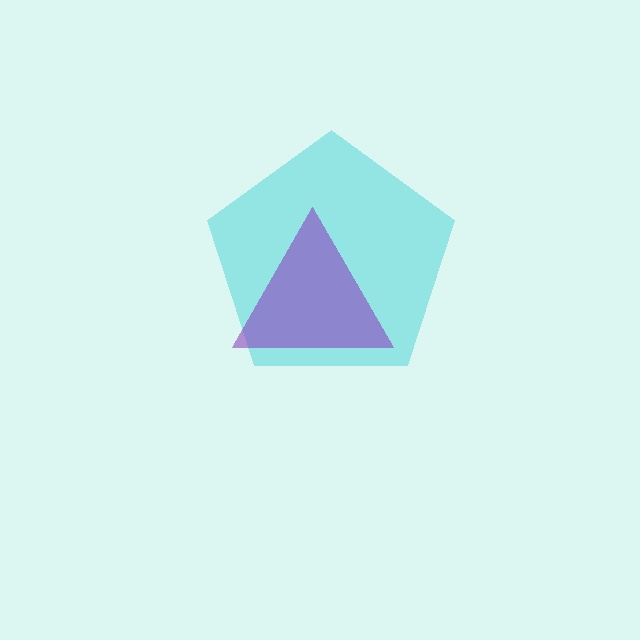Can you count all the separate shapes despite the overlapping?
Yes, there are 2 separate shapes.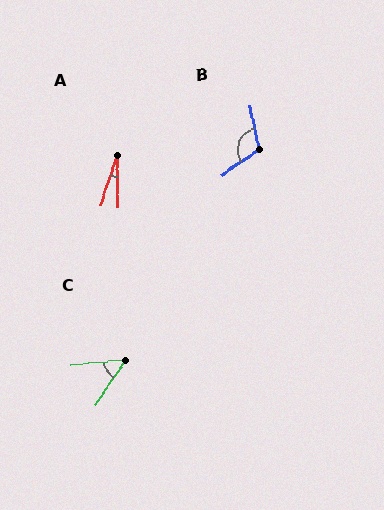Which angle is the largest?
B, at approximately 113 degrees.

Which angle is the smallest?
A, at approximately 19 degrees.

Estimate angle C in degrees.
Approximately 50 degrees.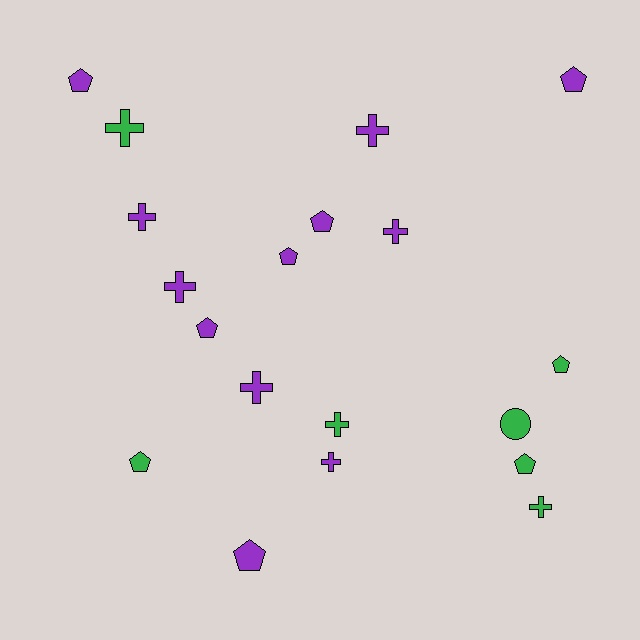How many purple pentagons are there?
There are 6 purple pentagons.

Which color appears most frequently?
Purple, with 12 objects.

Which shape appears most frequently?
Cross, with 9 objects.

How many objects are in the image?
There are 19 objects.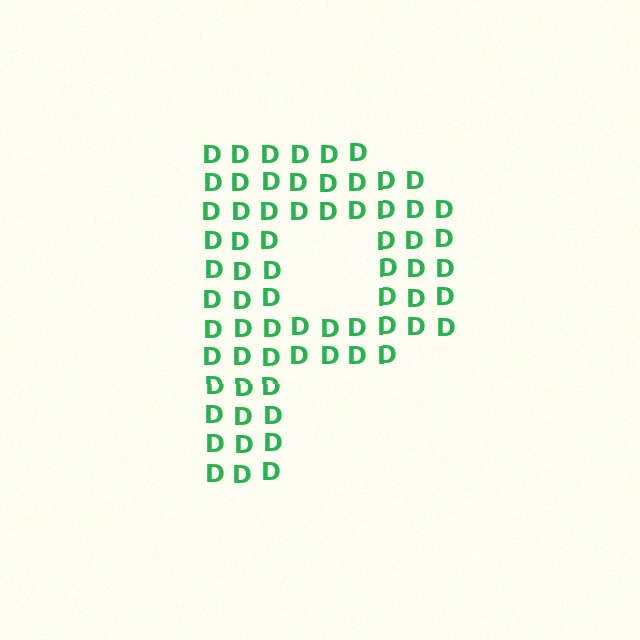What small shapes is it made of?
It is made of small letter D's.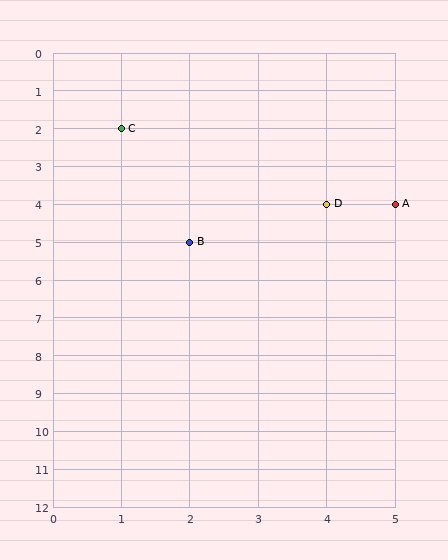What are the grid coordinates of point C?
Point C is at grid coordinates (1, 2).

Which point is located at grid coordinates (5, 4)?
Point A is at (5, 4).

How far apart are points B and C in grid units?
Points B and C are 1 column and 3 rows apart (about 3.2 grid units diagonally).